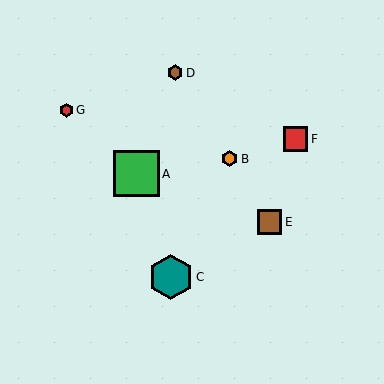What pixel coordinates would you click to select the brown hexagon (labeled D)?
Click at (175, 73) to select the brown hexagon D.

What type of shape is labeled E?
Shape E is a brown square.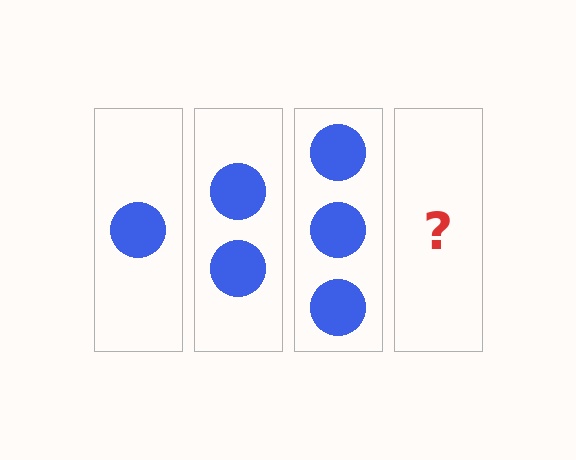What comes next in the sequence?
The next element should be 4 circles.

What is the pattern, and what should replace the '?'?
The pattern is that each step adds one more circle. The '?' should be 4 circles.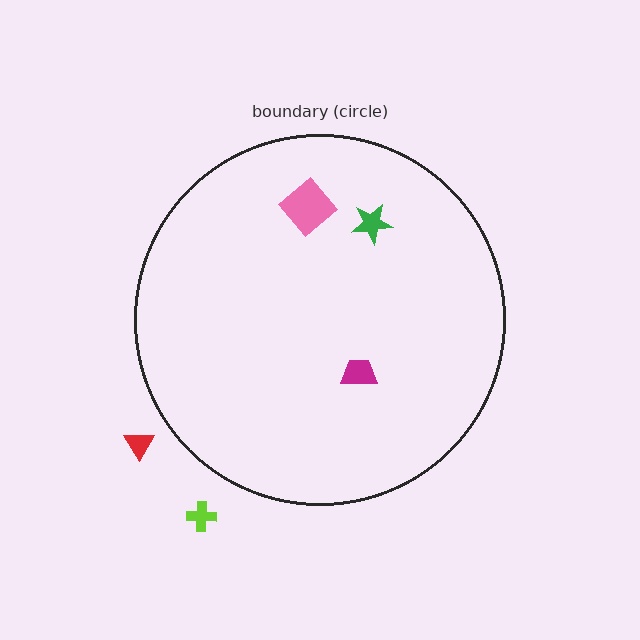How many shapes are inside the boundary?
3 inside, 2 outside.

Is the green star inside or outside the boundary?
Inside.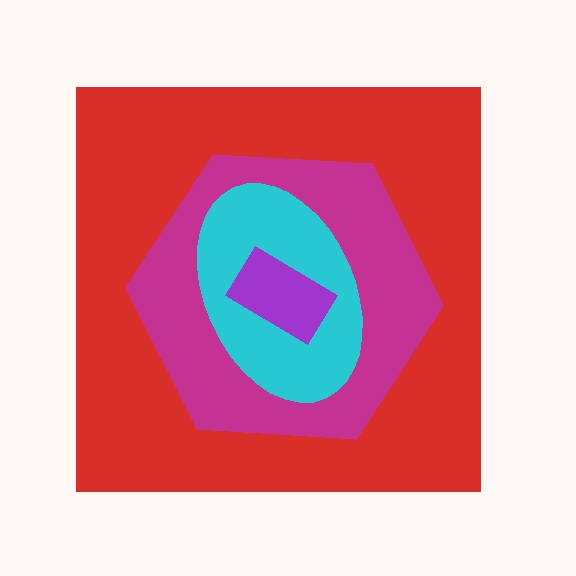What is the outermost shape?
The red square.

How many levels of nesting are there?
4.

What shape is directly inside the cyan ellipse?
The purple rectangle.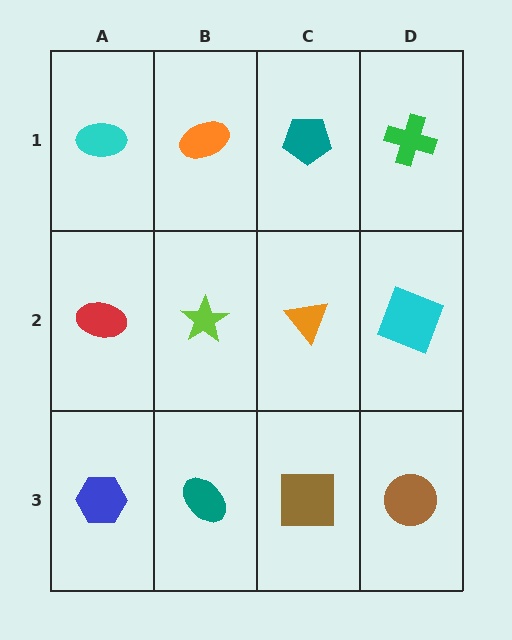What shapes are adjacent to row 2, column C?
A teal pentagon (row 1, column C), a brown square (row 3, column C), a lime star (row 2, column B), a cyan square (row 2, column D).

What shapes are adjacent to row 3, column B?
A lime star (row 2, column B), a blue hexagon (row 3, column A), a brown square (row 3, column C).